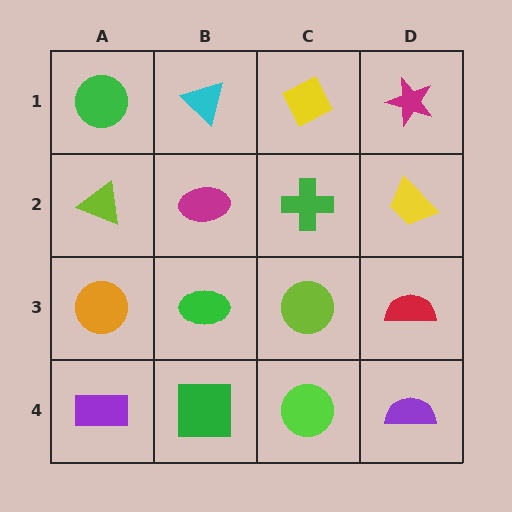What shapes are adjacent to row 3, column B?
A magenta ellipse (row 2, column B), a green square (row 4, column B), an orange circle (row 3, column A), a lime circle (row 3, column C).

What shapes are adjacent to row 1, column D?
A yellow trapezoid (row 2, column D), a yellow diamond (row 1, column C).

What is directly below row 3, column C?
A lime circle.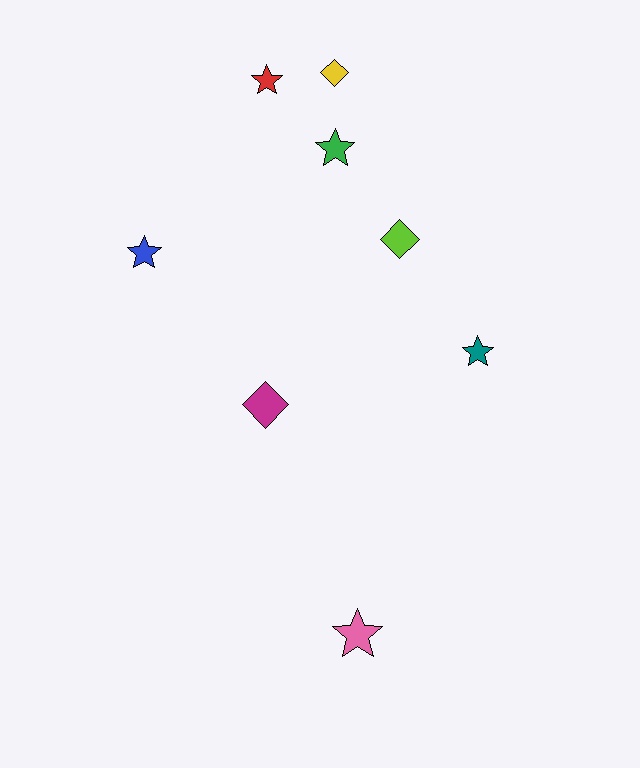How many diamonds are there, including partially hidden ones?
There are 3 diamonds.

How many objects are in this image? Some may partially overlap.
There are 8 objects.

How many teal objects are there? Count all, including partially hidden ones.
There is 1 teal object.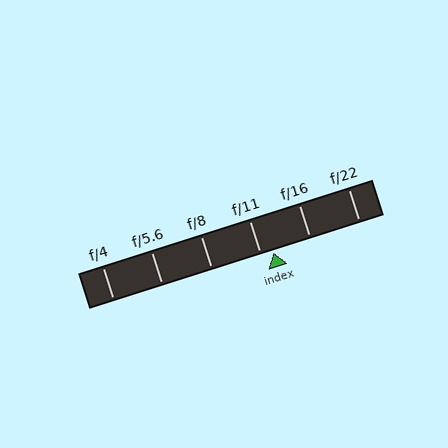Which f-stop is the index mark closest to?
The index mark is closest to f/11.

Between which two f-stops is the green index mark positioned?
The index mark is between f/11 and f/16.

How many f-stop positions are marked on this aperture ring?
There are 6 f-stop positions marked.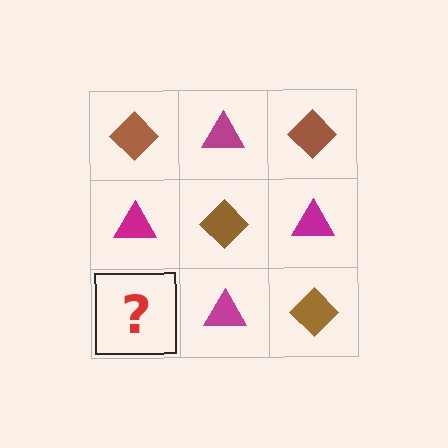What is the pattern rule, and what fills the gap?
The rule is that it alternates brown diamond and magenta triangle in a checkerboard pattern. The gap should be filled with a brown diamond.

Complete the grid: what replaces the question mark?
The question mark should be replaced with a brown diamond.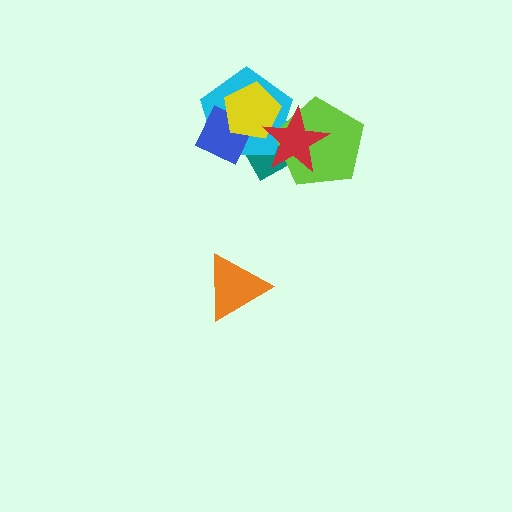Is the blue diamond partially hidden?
Yes, it is partially covered by another shape.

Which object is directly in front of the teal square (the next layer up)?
The cyan pentagon is directly in front of the teal square.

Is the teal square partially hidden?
Yes, it is partially covered by another shape.